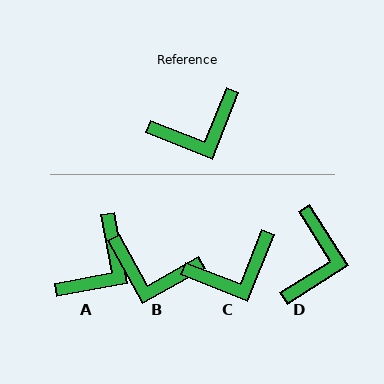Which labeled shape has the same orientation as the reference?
C.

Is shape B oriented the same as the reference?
No, it is off by about 39 degrees.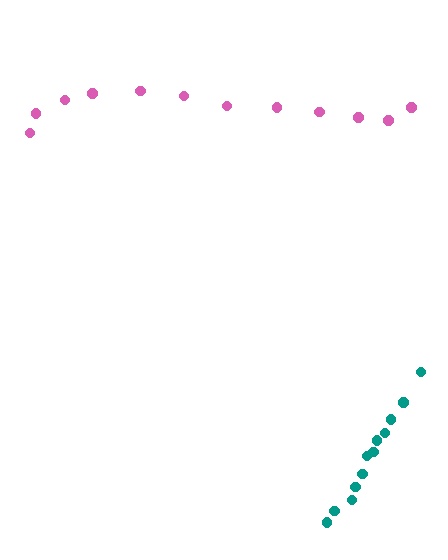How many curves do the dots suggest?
There are 2 distinct paths.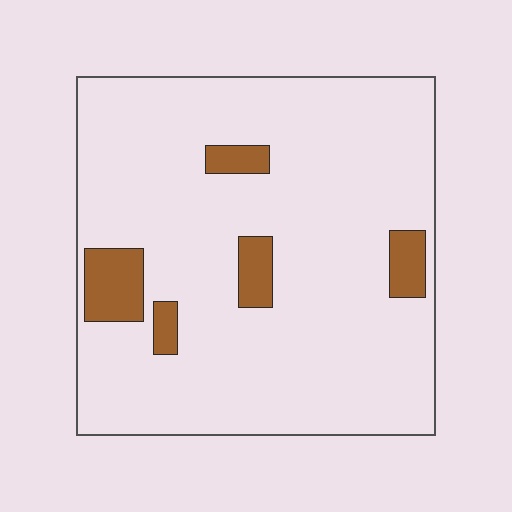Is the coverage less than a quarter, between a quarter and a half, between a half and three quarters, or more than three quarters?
Less than a quarter.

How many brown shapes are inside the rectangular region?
5.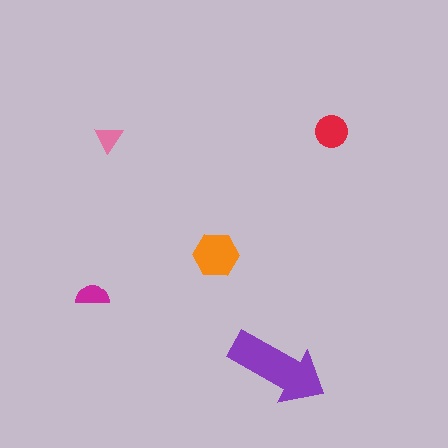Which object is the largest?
The purple arrow.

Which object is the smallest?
The pink triangle.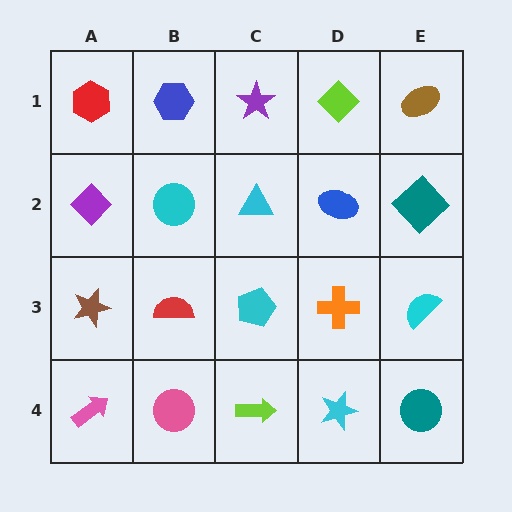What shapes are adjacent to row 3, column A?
A purple diamond (row 2, column A), a pink arrow (row 4, column A), a red semicircle (row 3, column B).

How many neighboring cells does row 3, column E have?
3.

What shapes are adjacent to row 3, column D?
A blue ellipse (row 2, column D), a cyan star (row 4, column D), a cyan pentagon (row 3, column C), a cyan semicircle (row 3, column E).